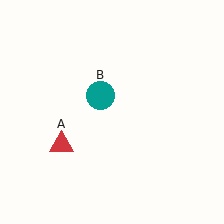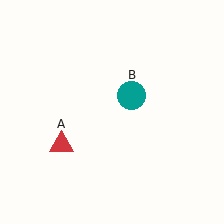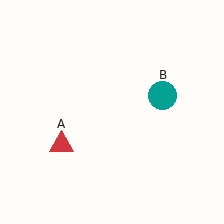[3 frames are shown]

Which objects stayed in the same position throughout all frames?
Red triangle (object A) remained stationary.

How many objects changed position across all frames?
1 object changed position: teal circle (object B).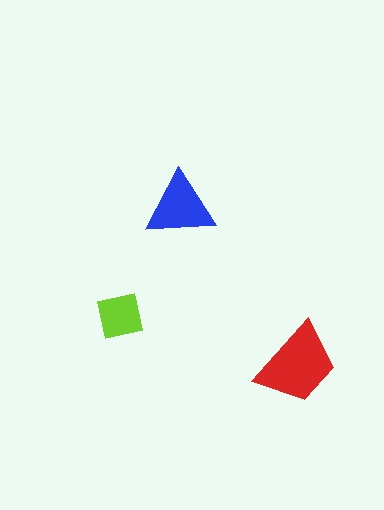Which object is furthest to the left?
The lime square is leftmost.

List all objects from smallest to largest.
The lime square, the blue triangle, the red trapezoid.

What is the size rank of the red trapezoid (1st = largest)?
1st.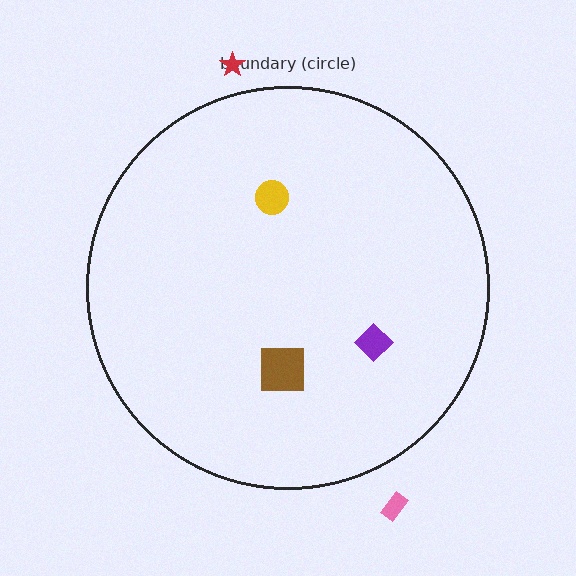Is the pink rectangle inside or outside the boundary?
Outside.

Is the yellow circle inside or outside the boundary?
Inside.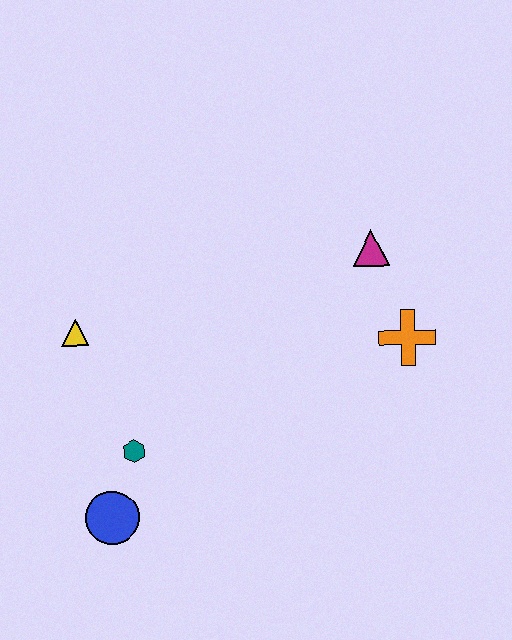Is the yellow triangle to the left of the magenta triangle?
Yes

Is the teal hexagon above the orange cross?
No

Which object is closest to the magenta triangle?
The orange cross is closest to the magenta triangle.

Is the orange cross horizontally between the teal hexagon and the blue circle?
No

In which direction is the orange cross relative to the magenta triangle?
The orange cross is below the magenta triangle.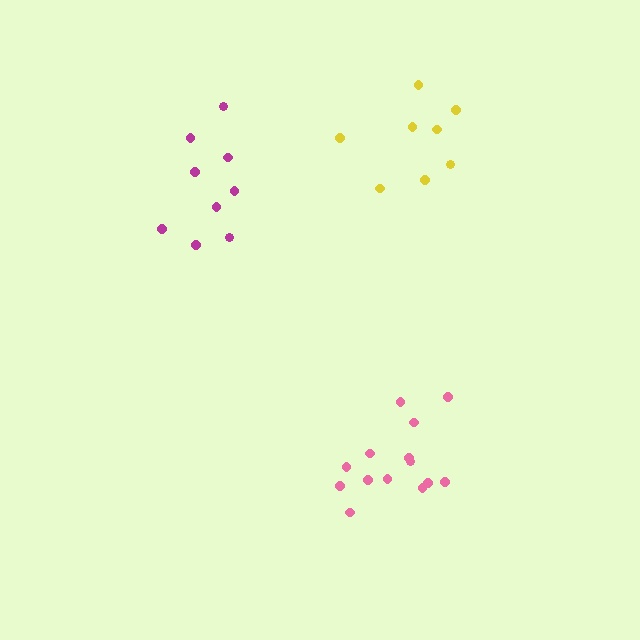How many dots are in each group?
Group 1: 9 dots, Group 2: 14 dots, Group 3: 8 dots (31 total).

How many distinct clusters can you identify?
There are 3 distinct clusters.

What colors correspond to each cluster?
The clusters are colored: magenta, pink, yellow.